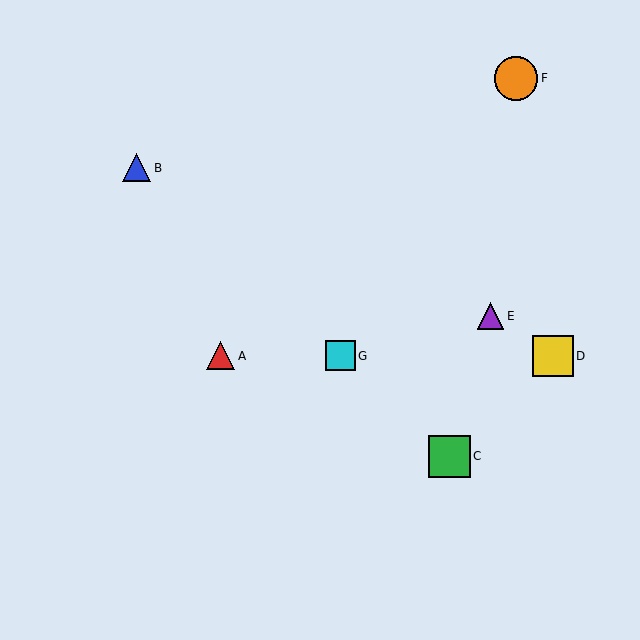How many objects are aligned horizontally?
3 objects (A, D, G) are aligned horizontally.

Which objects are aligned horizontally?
Objects A, D, G are aligned horizontally.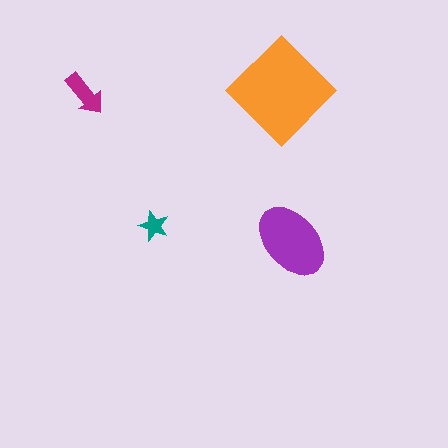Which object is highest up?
The orange diamond is topmost.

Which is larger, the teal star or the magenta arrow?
The magenta arrow.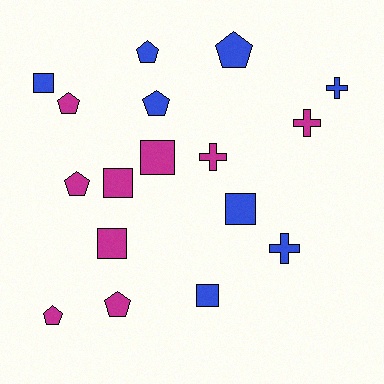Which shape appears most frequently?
Pentagon, with 7 objects.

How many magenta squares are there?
There are 3 magenta squares.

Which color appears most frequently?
Magenta, with 9 objects.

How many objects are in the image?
There are 17 objects.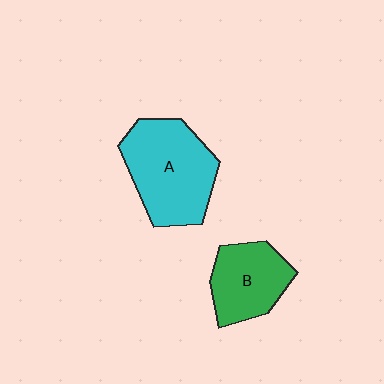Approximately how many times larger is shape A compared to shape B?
Approximately 1.5 times.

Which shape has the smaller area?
Shape B (green).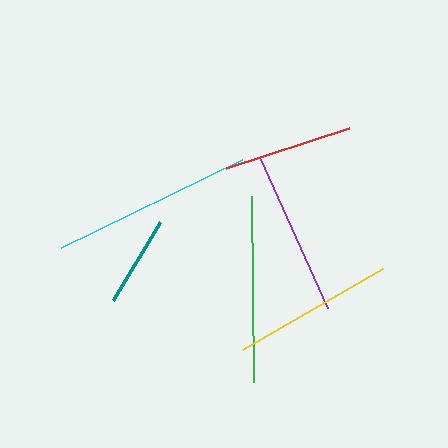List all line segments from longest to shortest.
From longest to shortest: cyan, green, purple, yellow, red, teal.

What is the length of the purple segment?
The purple segment is approximately 166 pixels long.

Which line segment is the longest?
The cyan line is the longest at approximately 201 pixels.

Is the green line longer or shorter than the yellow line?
The green line is longer than the yellow line.